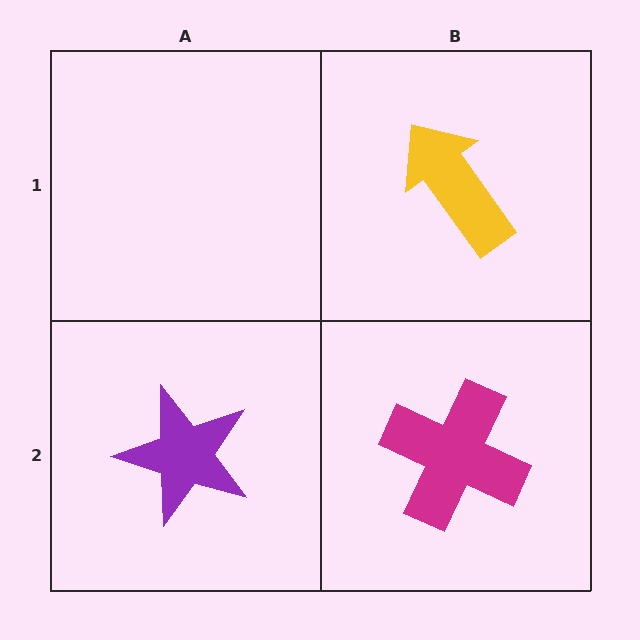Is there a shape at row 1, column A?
No, that cell is empty.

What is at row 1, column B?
A yellow arrow.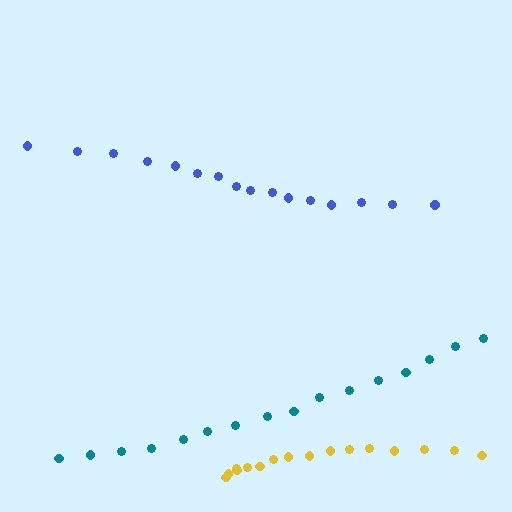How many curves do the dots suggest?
There are 3 distinct paths.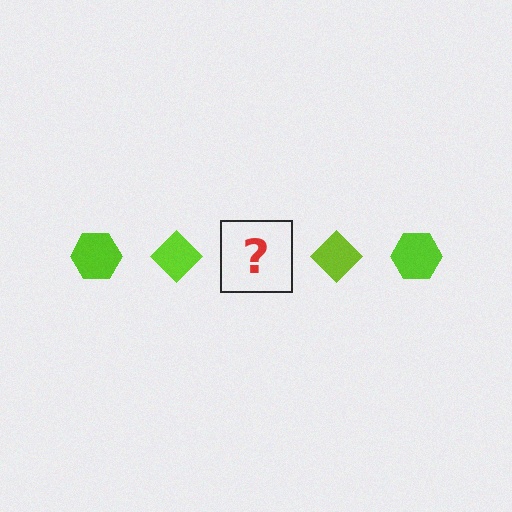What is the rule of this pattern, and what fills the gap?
The rule is that the pattern cycles through hexagon, diamond shapes in lime. The gap should be filled with a lime hexagon.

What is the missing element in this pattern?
The missing element is a lime hexagon.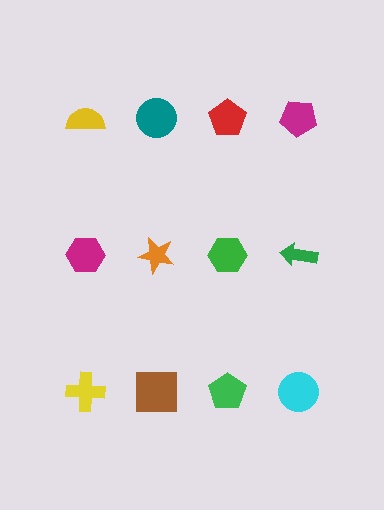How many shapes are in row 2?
4 shapes.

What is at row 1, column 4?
A magenta pentagon.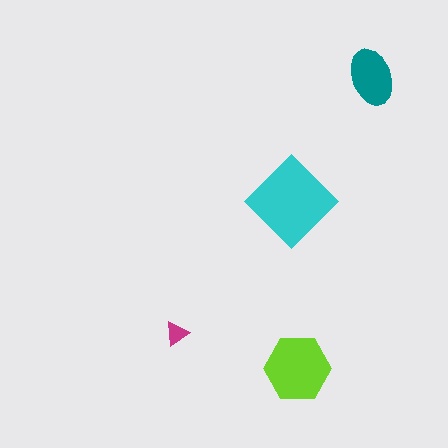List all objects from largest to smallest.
The cyan diamond, the lime hexagon, the teal ellipse, the magenta triangle.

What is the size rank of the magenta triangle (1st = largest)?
4th.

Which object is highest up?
The teal ellipse is topmost.